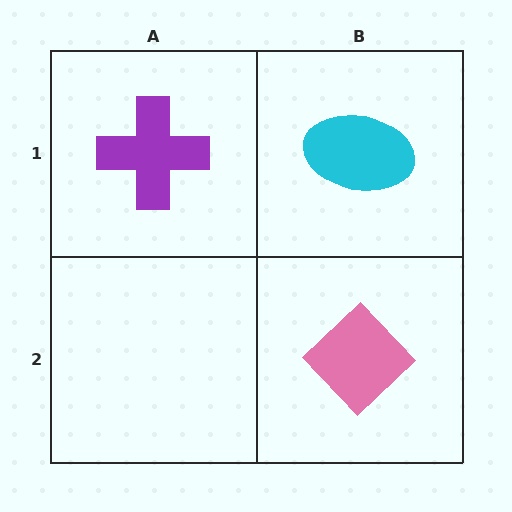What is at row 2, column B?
A pink diamond.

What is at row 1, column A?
A purple cross.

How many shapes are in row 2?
1 shape.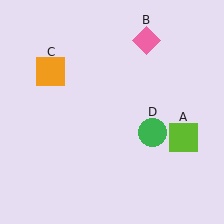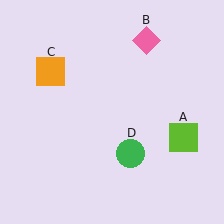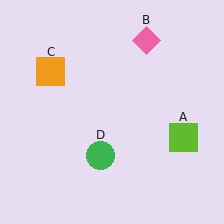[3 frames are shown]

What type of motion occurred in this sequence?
The green circle (object D) rotated clockwise around the center of the scene.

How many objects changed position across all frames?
1 object changed position: green circle (object D).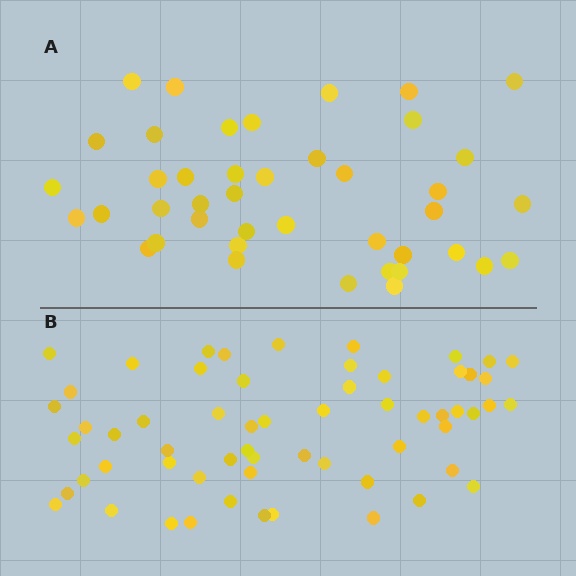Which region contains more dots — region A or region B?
Region B (the bottom region) has more dots.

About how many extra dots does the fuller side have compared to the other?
Region B has approximately 20 more dots than region A.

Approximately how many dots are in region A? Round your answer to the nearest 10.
About 40 dots. (The exact count is 42, which rounds to 40.)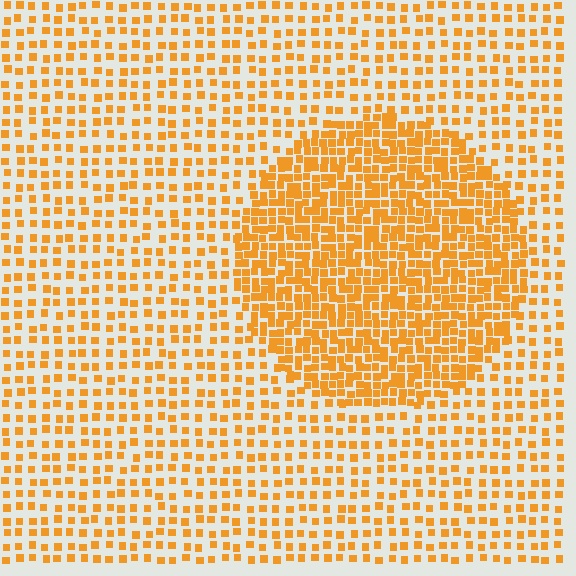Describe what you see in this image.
The image contains small orange elements arranged at two different densities. A circle-shaped region is visible where the elements are more densely packed than the surrounding area.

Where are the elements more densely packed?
The elements are more densely packed inside the circle boundary.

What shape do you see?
I see a circle.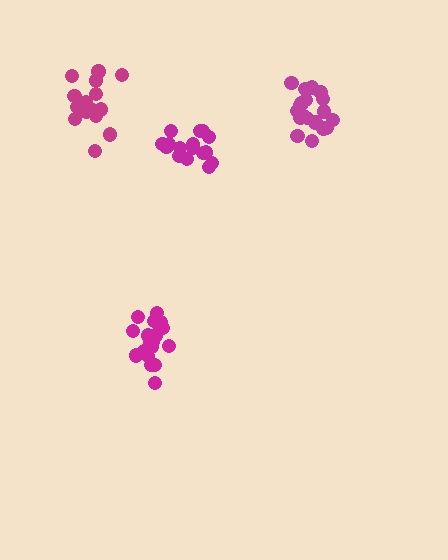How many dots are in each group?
Group 1: 16 dots, Group 2: 20 dots, Group 3: 17 dots, Group 4: 19 dots (72 total).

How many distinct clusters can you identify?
There are 4 distinct clusters.